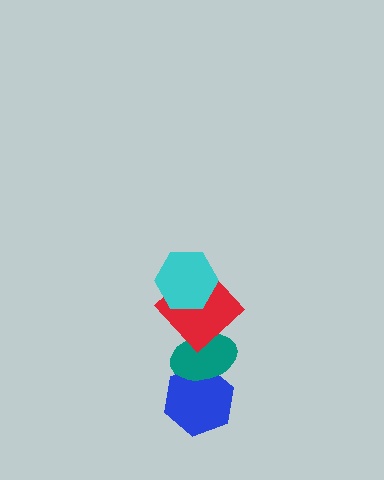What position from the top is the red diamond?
The red diamond is 2nd from the top.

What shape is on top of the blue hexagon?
The teal ellipse is on top of the blue hexagon.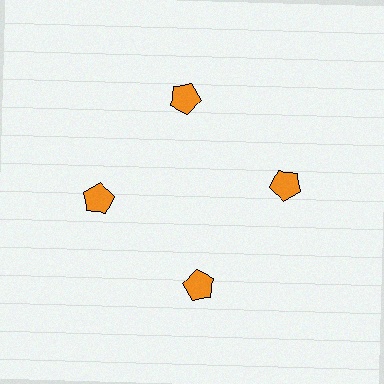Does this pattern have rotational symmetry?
Yes, this pattern has 4-fold rotational symmetry. It looks the same after rotating 90 degrees around the center.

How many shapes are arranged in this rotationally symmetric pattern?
There are 4 shapes, arranged in 4 groups of 1.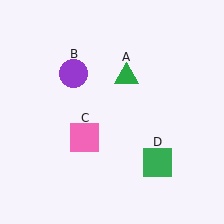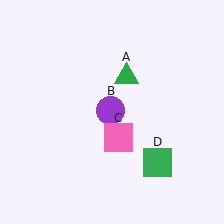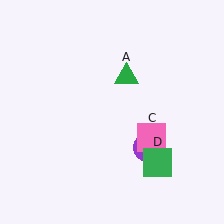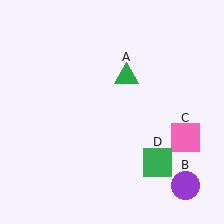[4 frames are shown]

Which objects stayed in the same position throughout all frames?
Green triangle (object A) and green square (object D) remained stationary.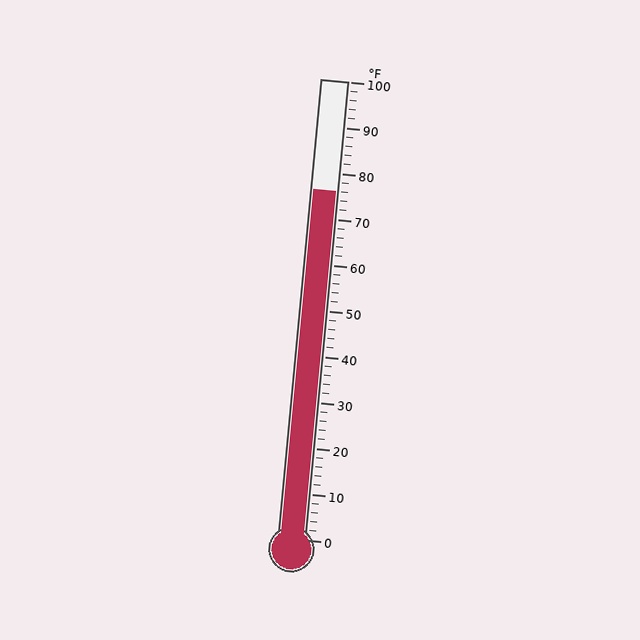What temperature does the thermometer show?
The thermometer shows approximately 76°F.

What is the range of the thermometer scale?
The thermometer scale ranges from 0°F to 100°F.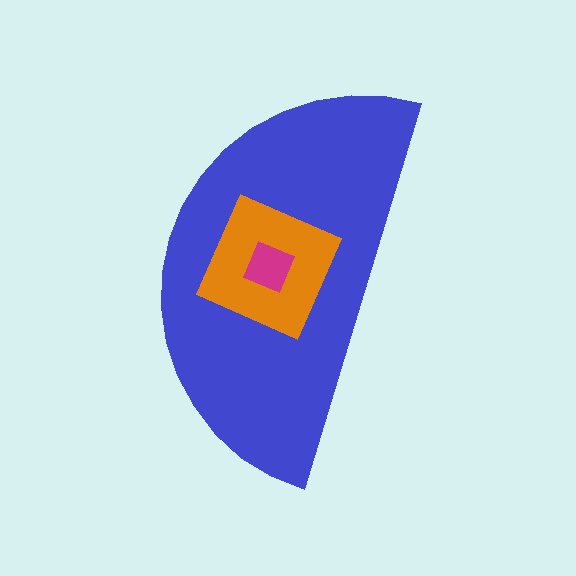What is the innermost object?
The magenta square.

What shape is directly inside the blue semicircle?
The orange diamond.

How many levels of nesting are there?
3.